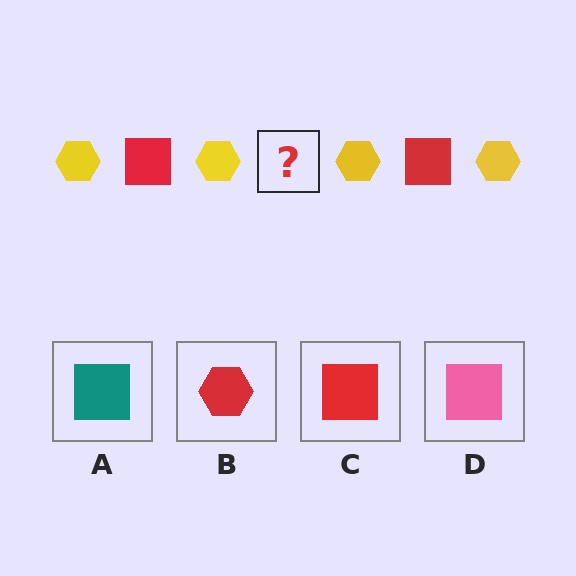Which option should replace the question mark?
Option C.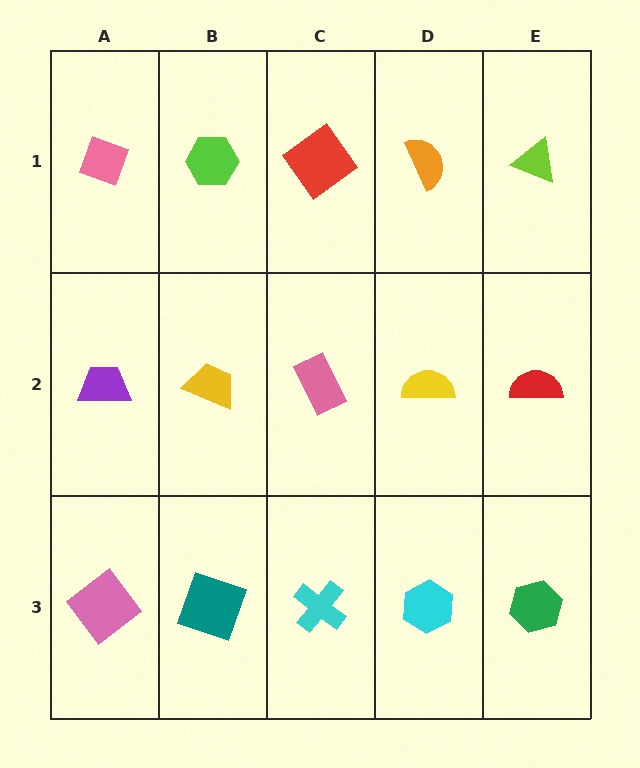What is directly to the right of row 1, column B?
A red diamond.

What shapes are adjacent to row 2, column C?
A red diamond (row 1, column C), a cyan cross (row 3, column C), a yellow trapezoid (row 2, column B), a yellow semicircle (row 2, column D).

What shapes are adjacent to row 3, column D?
A yellow semicircle (row 2, column D), a cyan cross (row 3, column C), a green hexagon (row 3, column E).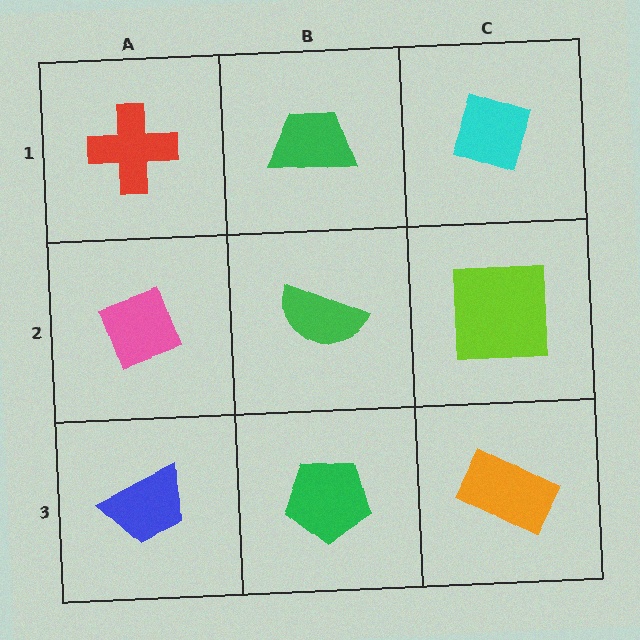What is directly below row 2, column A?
A blue trapezoid.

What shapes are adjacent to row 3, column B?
A green semicircle (row 2, column B), a blue trapezoid (row 3, column A), an orange rectangle (row 3, column C).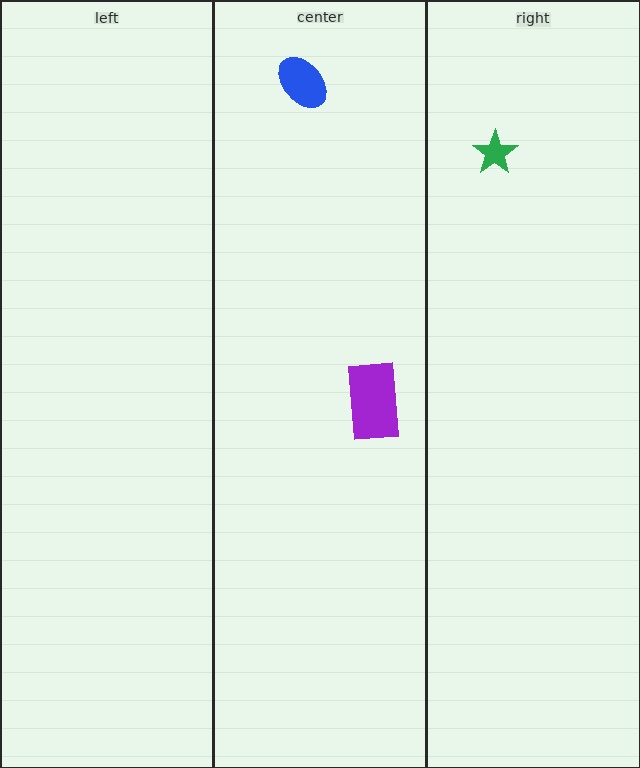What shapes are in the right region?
The green star.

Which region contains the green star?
The right region.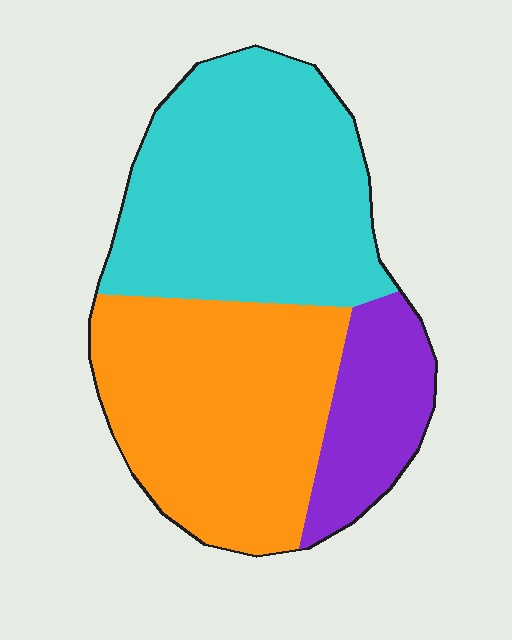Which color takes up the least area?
Purple, at roughly 15%.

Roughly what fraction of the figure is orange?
Orange covers 40% of the figure.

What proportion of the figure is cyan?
Cyan takes up about two fifths (2/5) of the figure.